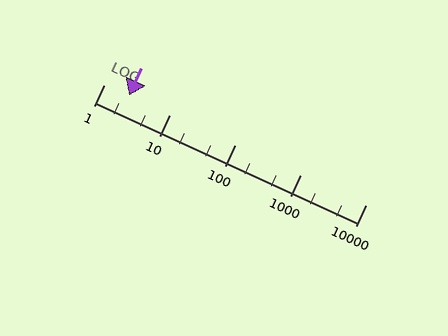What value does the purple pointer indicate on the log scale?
The pointer indicates approximately 2.4.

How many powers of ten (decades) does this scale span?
The scale spans 4 decades, from 1 to 10000.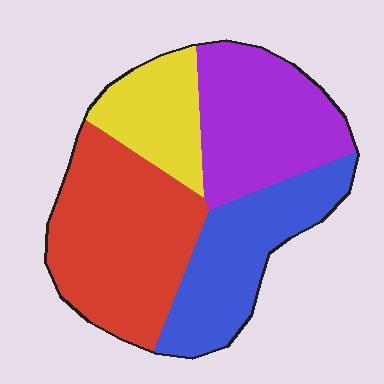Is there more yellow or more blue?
Blue.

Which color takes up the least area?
Yellow, at roughly 15%.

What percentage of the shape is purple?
Purple covers 26% of the shape.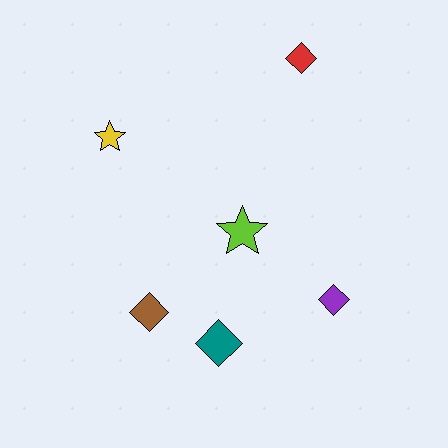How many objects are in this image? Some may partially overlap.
There are 6 objects.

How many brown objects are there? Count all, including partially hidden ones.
There is 1 brown object.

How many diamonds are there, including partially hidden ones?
There are 4 diamonds.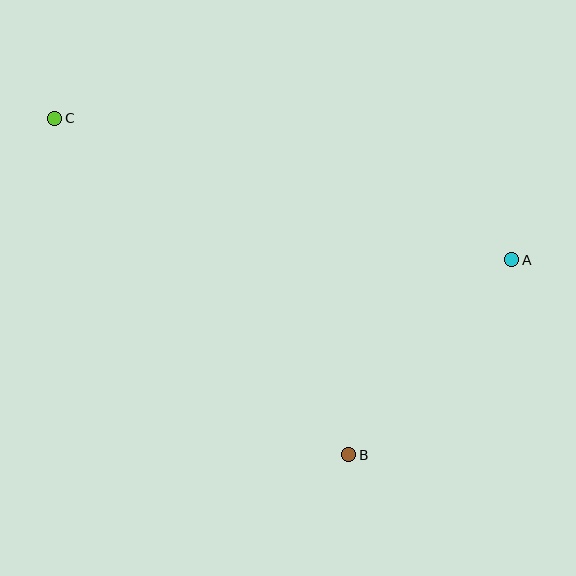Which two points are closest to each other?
Points A and B are closest to each other.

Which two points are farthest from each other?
Points A and C are farthest from each other.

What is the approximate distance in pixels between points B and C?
The distance between B and C is approximately 447 pixels.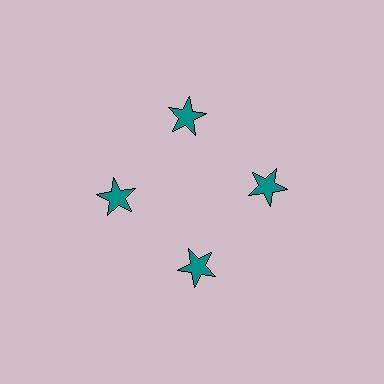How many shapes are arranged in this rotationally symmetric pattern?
There are 4 shapes, arranged in 4 groups of 1.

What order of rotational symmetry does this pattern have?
This pattern has 4-fold rotational symmetry.